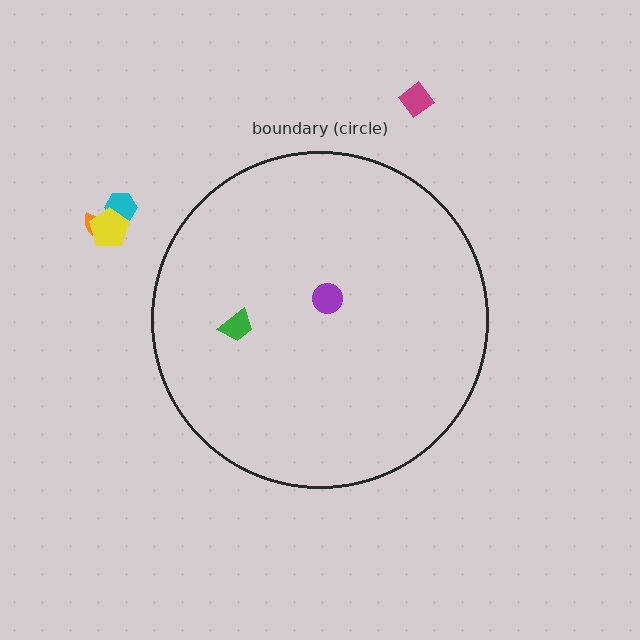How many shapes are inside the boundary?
2 inside, 4 outside.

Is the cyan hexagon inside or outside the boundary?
Outside.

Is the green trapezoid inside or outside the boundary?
Inside.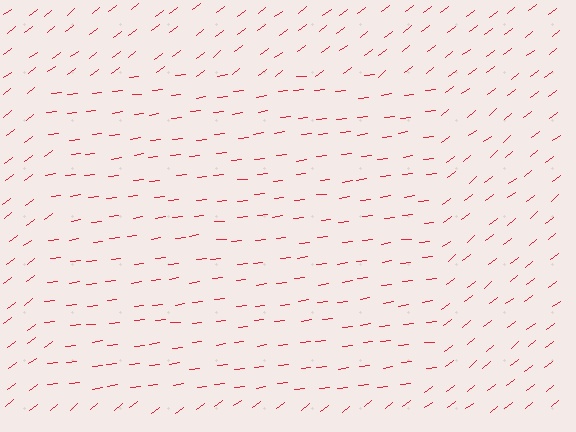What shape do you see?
I see a rectangle.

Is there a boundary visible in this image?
Yes, there is a texture boundary formed by a change in line orientation.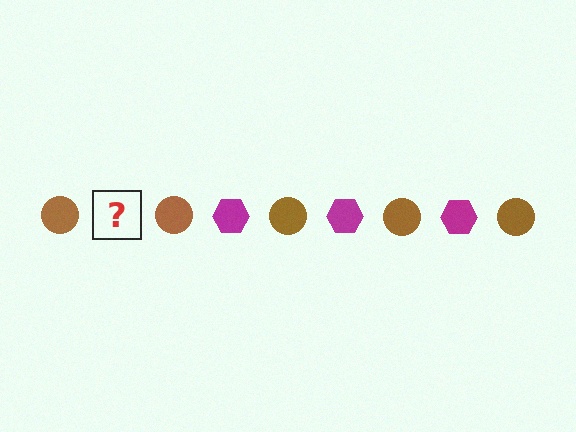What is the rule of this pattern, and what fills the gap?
The rule is that the pattern alternates between brown circle and magenta hexagon. The gap should be filled with a magenta hexagon.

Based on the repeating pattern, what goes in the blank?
The blank should be a magenta hexagon.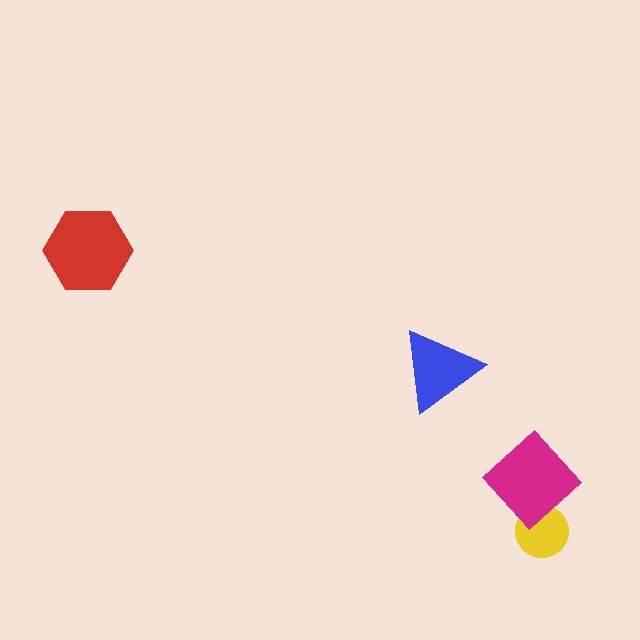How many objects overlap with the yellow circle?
1 object overlaps with the yellow circle.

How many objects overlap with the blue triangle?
0 objects overlap with the blue triangle.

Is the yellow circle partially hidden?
Yes, it is partially covered by another shape.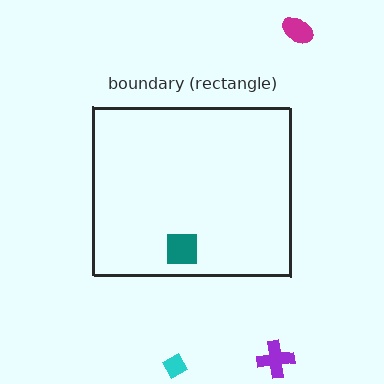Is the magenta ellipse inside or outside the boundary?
Outside.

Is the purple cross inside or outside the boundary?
Outside.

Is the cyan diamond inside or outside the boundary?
Outside.